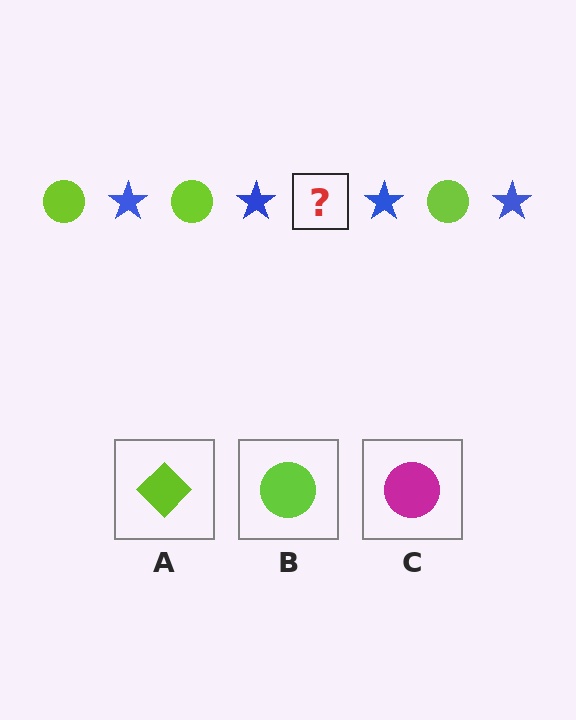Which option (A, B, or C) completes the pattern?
B.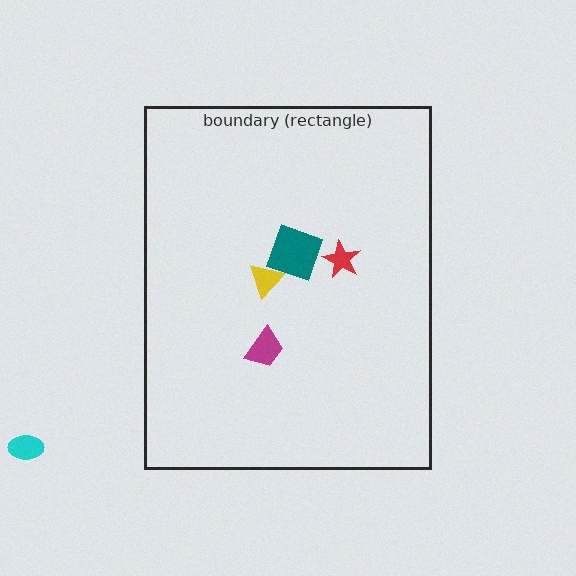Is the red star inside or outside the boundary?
Inside.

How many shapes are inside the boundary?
4 inside, 1 outside.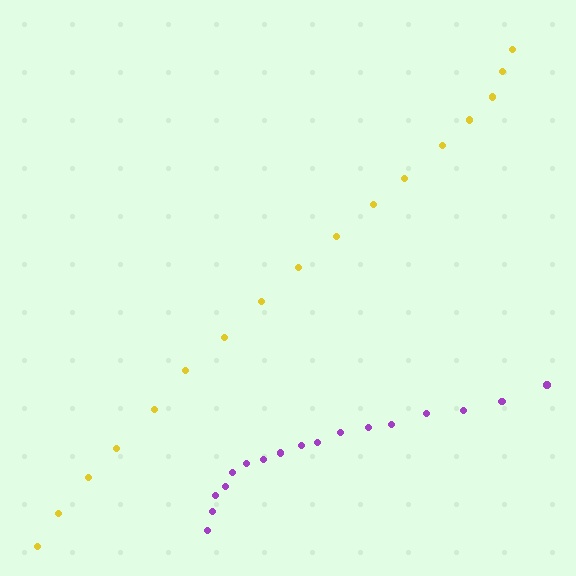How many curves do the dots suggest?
There are 2 distinct paths.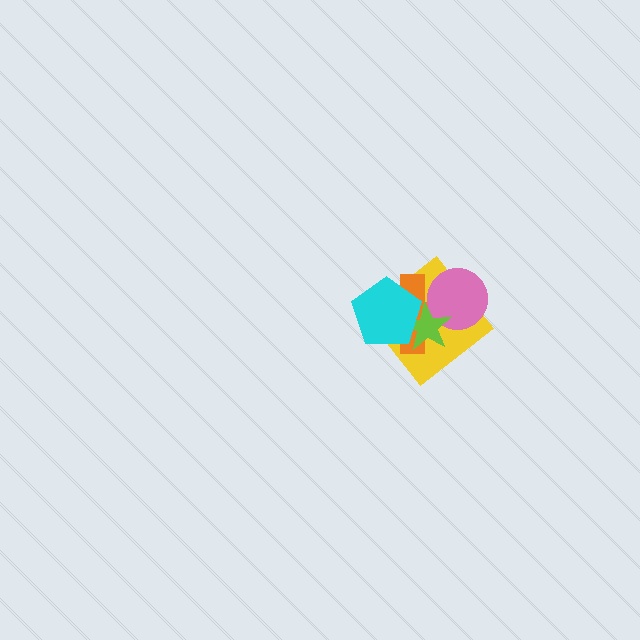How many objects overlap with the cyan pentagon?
3 objects overlap with the cyan pentagon.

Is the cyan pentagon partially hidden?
No, no other shape covers it.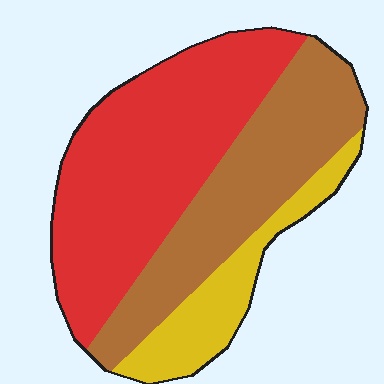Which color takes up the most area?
Red, at roughly 50%.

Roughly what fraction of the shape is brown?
Brown covers around 35% of the shape.